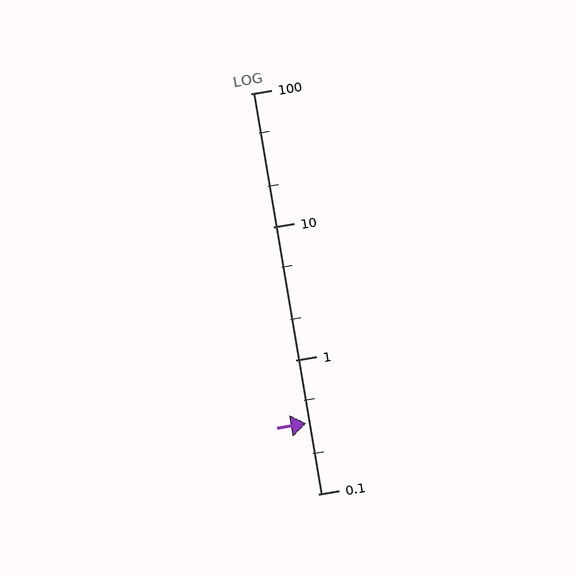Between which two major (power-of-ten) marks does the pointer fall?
The pointer is between 0.1 and 1.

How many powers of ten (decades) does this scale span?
The scale spans 3 decades, from 0.1 to 100.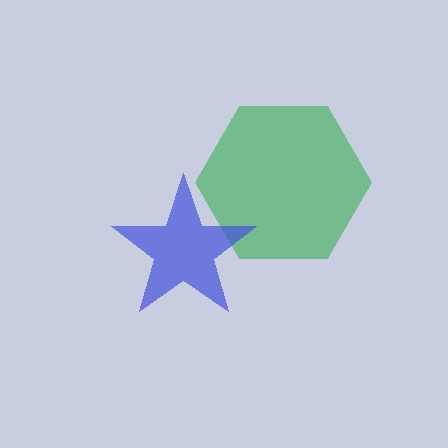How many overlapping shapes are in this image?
There are 2 overlapping shapes in the image.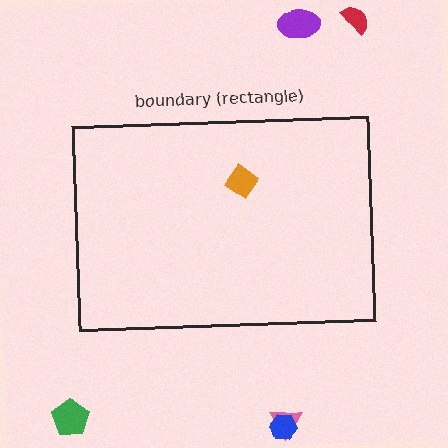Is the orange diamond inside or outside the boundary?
Inside.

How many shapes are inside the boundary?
1 inside, 5 outside.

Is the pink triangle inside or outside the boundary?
Outside.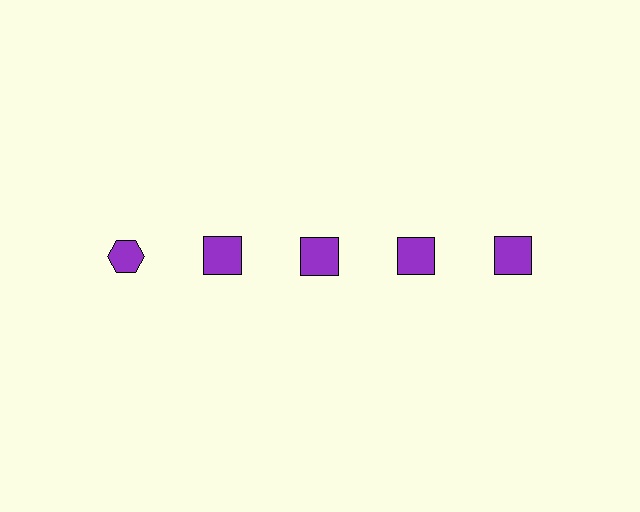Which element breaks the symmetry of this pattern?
The purple hexagon in the top row, leftmost column breaks the symmetry. All other shapes are purple squares.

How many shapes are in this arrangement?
There are 5 shapes arranged in a grid pattern.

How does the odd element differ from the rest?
It has a different shape: hexagon instead of square.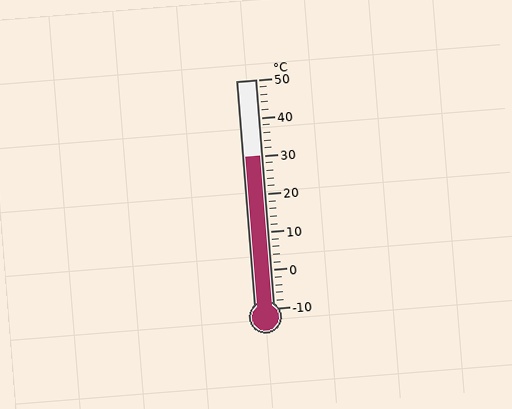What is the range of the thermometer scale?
The thermometer scale ranges from -10°C to 50°C.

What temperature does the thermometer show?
The thermometer shows approximately 30°C.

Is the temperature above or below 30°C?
The temperature is at 30°C.